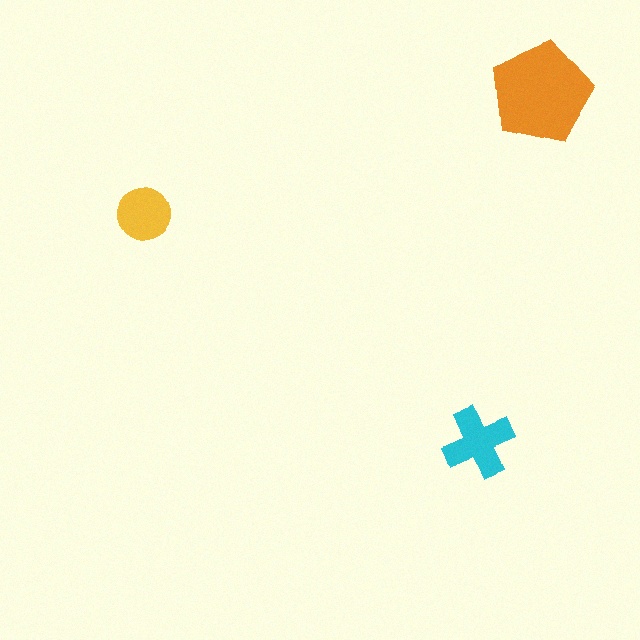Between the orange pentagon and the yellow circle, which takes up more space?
The orange pentagon.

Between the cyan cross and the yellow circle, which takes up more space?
The cyan cross.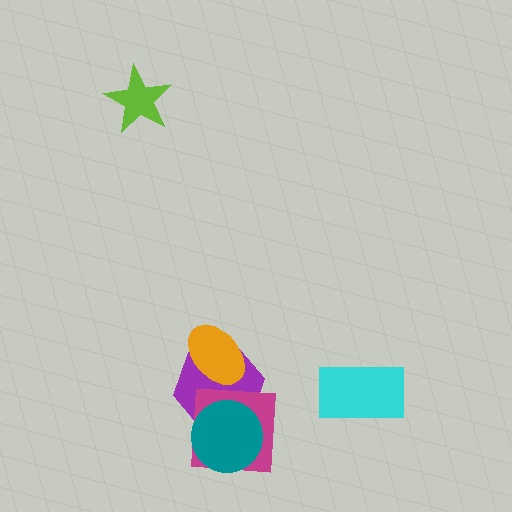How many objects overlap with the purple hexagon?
3 objects overlap with the purple hexagon.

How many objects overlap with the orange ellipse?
1 object overlaps with the orange ellipse.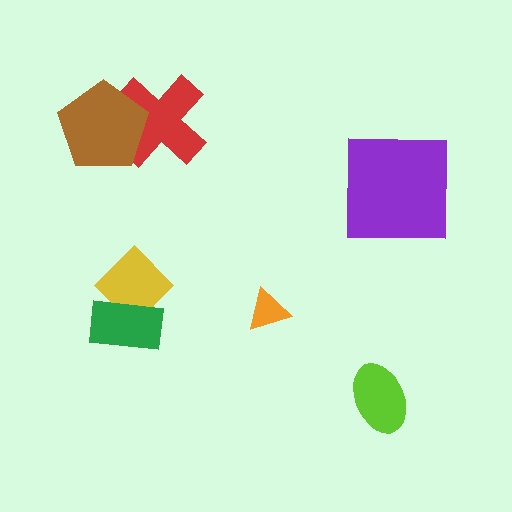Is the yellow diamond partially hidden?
Yes, it is partially covered by another shape.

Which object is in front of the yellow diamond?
The green rectangle is in front of the yellow diamond.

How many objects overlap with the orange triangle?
0 objects overlap with the orange triangle.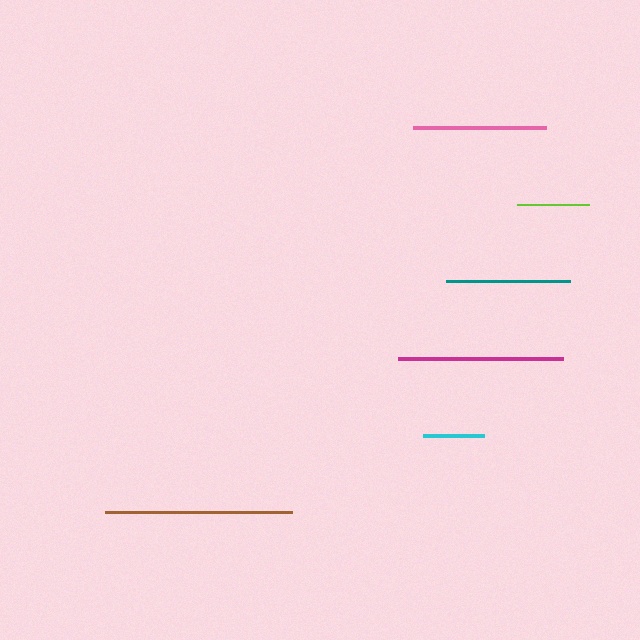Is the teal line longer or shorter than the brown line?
The brown line is longer than the teal line.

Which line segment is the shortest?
The cyan line is the shortest at approximately 61 pixels.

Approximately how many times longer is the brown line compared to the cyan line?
The brown line is approximately 3.1 times the length of the cyan line.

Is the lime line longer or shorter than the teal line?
The teal line is longer than the lime line.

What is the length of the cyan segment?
The cyan segment is approximately 61 pixels long.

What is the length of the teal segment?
The teal segment is approximately 124 pixels long.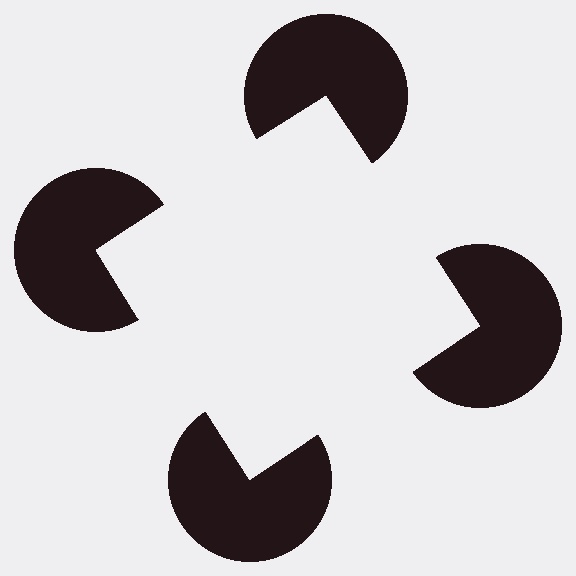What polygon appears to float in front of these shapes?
An illusory square — its edges are inferred from the aligned wedge cuts in the pac-man discs, not physically drawn.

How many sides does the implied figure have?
4 sides.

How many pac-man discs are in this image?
There are 4 — one at each vertex of the illusory square.